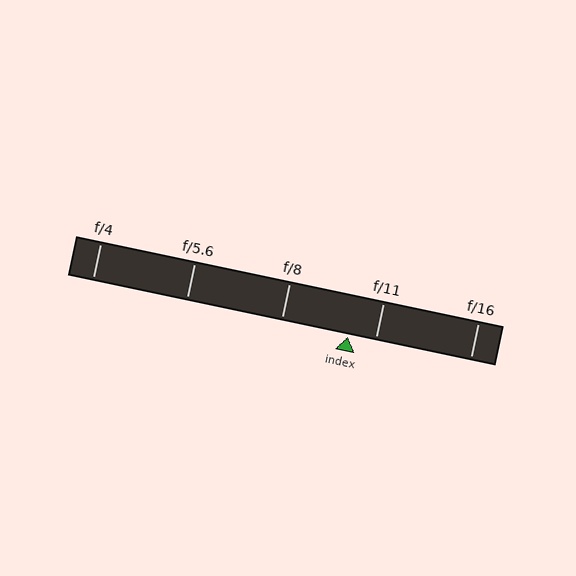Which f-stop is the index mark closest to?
The index mark is closest to f/11.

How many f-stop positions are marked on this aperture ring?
There are 5 f-stop positions marked.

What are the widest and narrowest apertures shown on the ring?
The widest aperture shown is f/4 and the narrowest is f/16.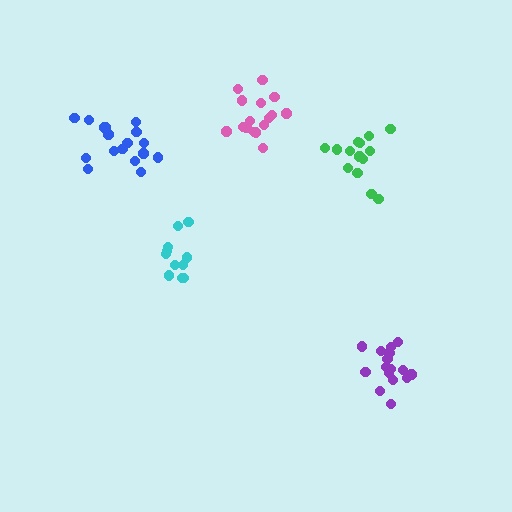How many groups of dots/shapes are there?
There are 5 groups.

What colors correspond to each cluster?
The clusters are colored: cyan, purple, blue, pink, green.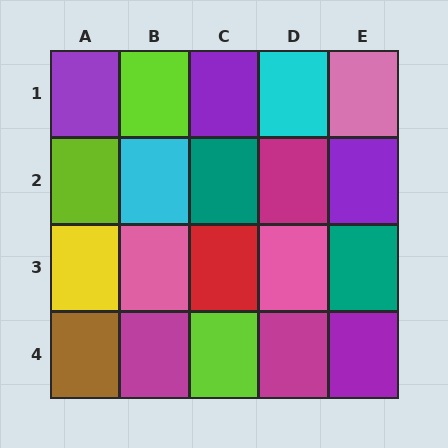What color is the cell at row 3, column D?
Pink.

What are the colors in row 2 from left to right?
Lime, cyan, teal, magenta, purple.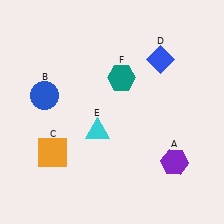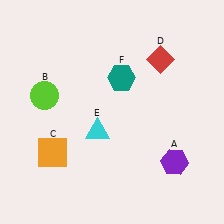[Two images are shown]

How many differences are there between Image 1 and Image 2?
There are 2 differences between the two images.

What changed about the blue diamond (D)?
In Image 1, D is blue. In Image 2, it changed to red.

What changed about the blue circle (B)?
In Image 1, B is blue. In Image 2, it changed to lime.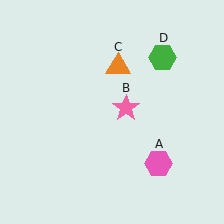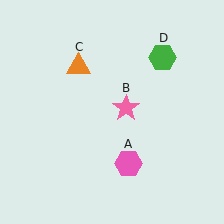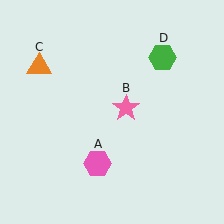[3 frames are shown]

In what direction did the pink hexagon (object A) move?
The pink hexagon (object A) moved left.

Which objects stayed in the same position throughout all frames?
Pink star (object B) and green hexagon (object D) remained stationary.